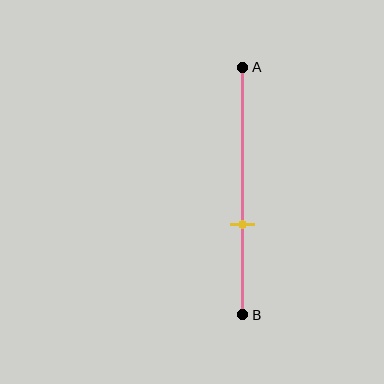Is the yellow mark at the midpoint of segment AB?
No, the mark is at about 65% from A, not at the 50% midpoint.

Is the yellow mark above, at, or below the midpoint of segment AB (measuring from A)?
The yellow mark is below the midpoint of segment AB.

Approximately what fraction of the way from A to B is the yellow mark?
The yellow mark is approximately 65% of the way from A to B.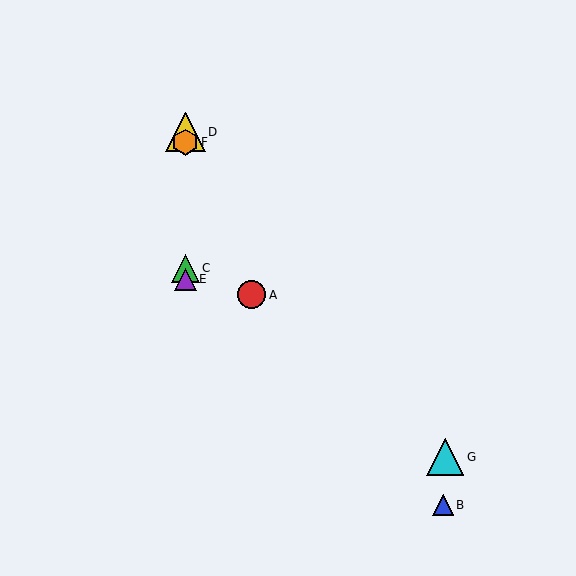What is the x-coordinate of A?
Object A is at x≈252.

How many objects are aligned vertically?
4 objects (C, D, E, F) are aligned vertically.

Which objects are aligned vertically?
Objects C, D, E, F are aligned vertically.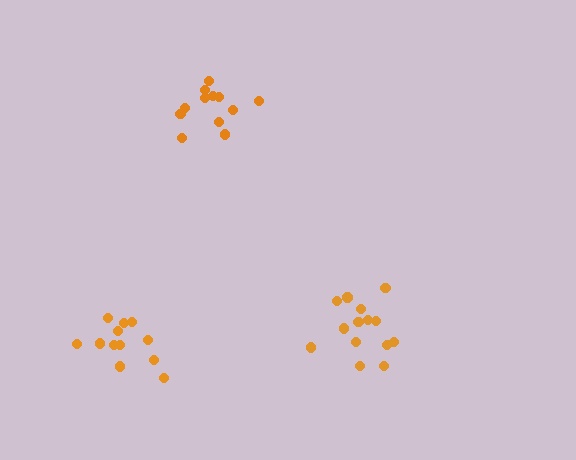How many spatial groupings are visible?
There are 3 spatial groupings.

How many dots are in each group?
Group 1: 14 dots, Group 2: 12 dots, Group 3: 12 dots (38 total).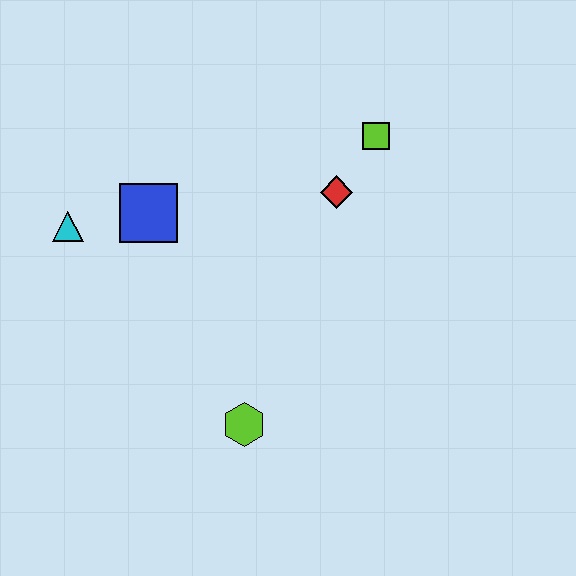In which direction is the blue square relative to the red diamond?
The blue square is to the left of the red diamond.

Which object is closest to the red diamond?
The lime square is closest to the red diamond.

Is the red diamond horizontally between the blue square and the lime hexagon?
No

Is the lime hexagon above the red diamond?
No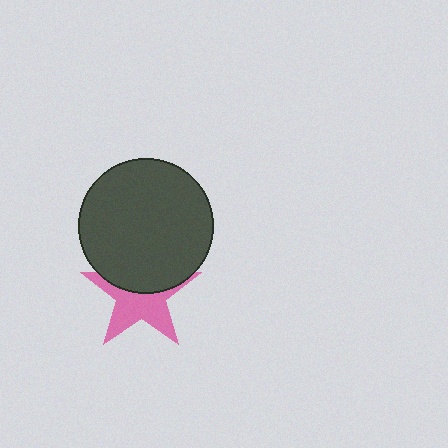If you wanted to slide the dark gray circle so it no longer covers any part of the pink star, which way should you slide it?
Slide it up — that is the most direct way to separate the two shapes.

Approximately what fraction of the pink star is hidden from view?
Roughly 45% of the pink star is hidden behind the dark gray circle.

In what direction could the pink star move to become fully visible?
The pink star could move down. That would shift it out from behind the dark gray circle entirely.